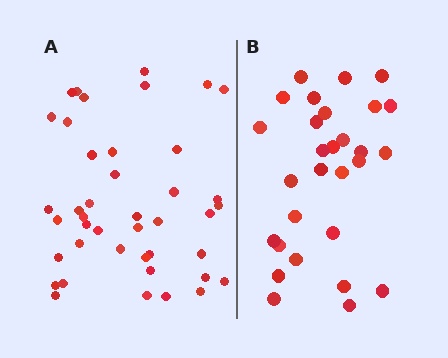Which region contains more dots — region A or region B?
Region A (the left region) has more dots.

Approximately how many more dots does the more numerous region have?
Region A has approximately 15 more dots than region B.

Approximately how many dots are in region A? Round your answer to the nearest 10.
About 40 dots. (The exact count is 42, which rounds to 40.)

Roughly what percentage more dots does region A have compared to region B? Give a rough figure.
About 45% more.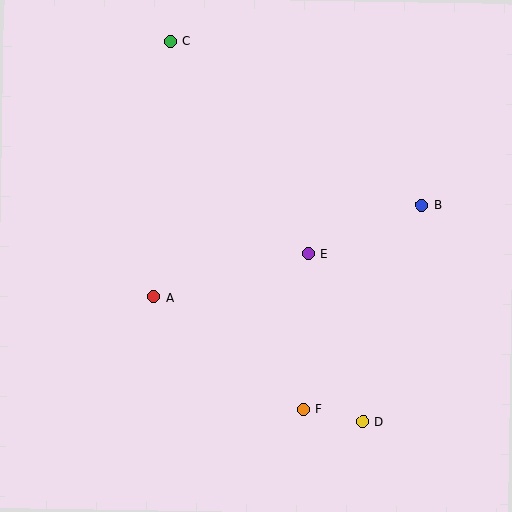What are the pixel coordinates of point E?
Point E is at (308, 253).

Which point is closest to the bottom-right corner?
Point D is closest to the bottom-right corner.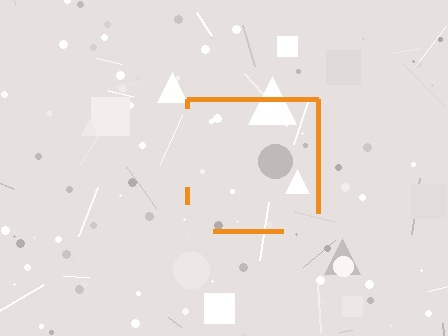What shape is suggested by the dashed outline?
The dashed outline suggests a square.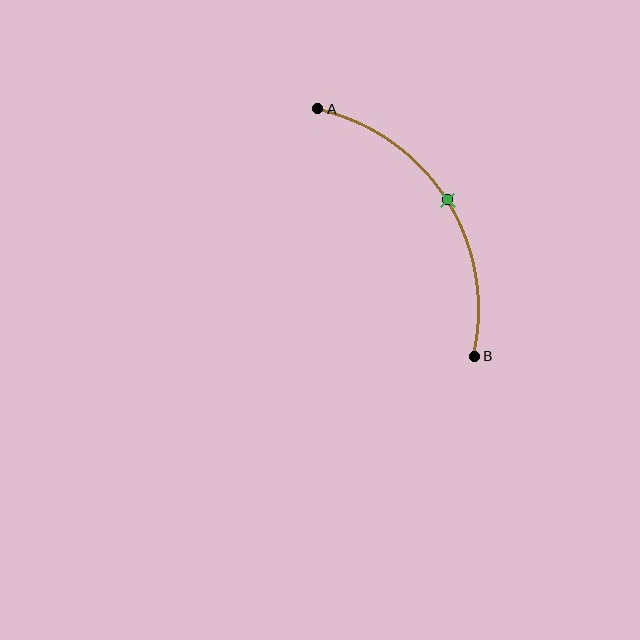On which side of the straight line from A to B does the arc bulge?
The arc bulges to the right of the straight line connecting A and B.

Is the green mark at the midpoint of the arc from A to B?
Yes. The green mark lies on the arc at equal arc-length from both A and B — it is the arc midpoint.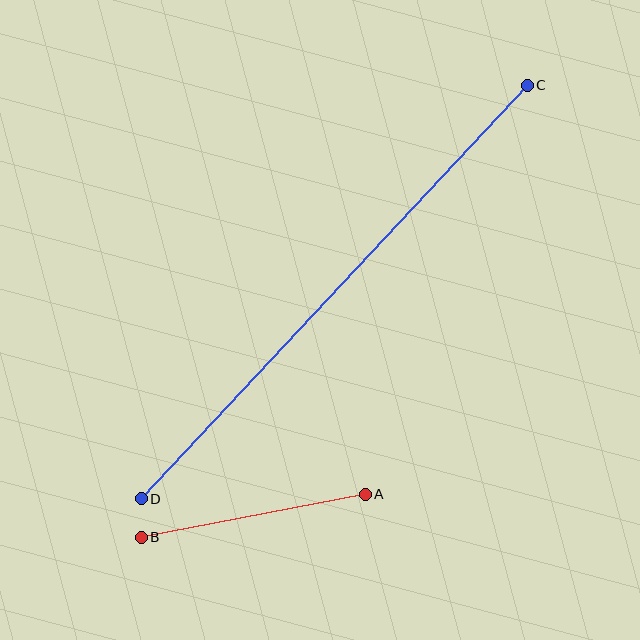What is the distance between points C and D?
The distance is approximately 566 pixels.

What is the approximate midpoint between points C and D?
The midpoint is at approximately (334, 292) pixels.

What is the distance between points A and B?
The distance is approximately 228 pixels.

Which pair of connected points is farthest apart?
Points C and D are farthest apart.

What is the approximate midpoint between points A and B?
The midpoint is at approximately (253, 516) pixels.